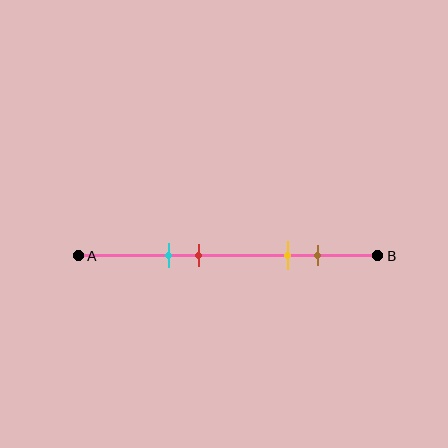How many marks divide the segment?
There are 4 marks dividing the segment.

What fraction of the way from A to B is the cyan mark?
The cyan mark is approximately 30% (0.3) of the way from A to B.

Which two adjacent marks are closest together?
The cyan and red marks are the closest adjacent pair.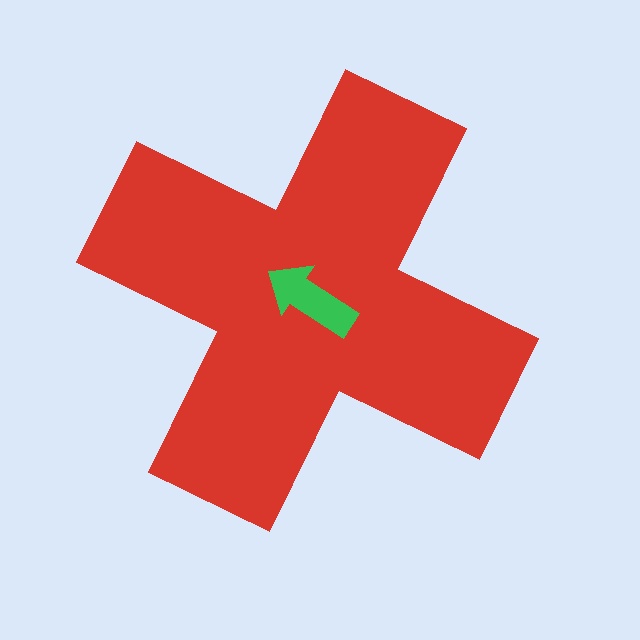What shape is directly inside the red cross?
The green arrow.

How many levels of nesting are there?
2.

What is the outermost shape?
The red cross.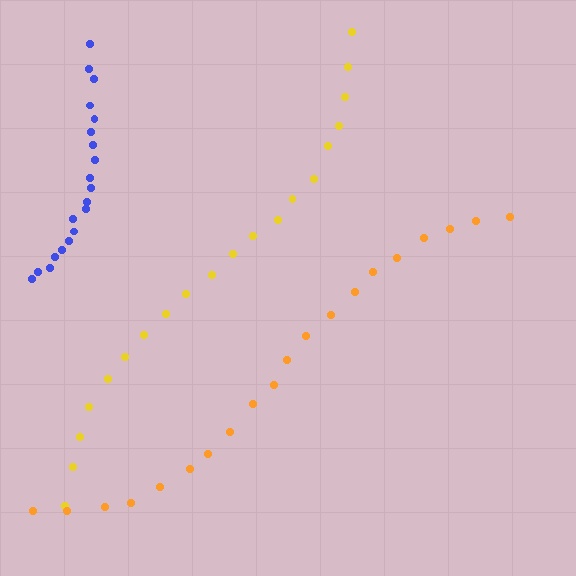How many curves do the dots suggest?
There are 3 distinct paths.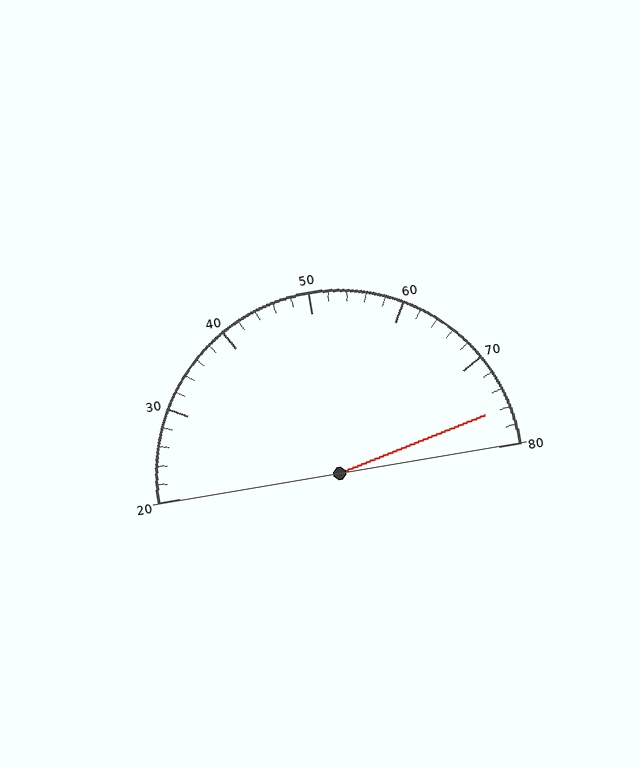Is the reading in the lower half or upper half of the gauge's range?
The reading is in the upper half of the range (20 to 80).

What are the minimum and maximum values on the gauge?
The gauge ranges from 20 to 80.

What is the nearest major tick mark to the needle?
The nearest major tick mark is 80.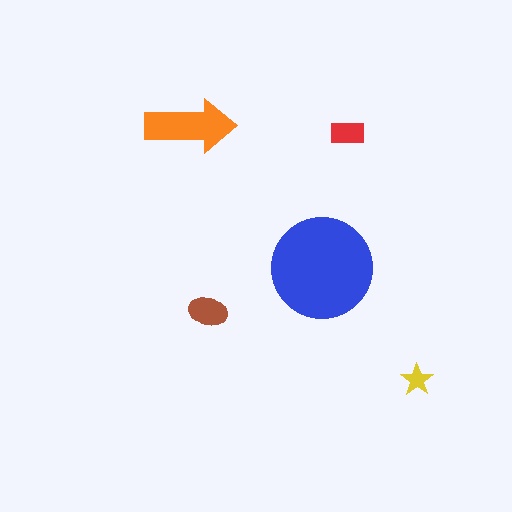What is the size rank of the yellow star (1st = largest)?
5th.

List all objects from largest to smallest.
The blue circle, the orange arrow, the brown ellipse, the red rectangle, the yellow star.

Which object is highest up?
The orange arrow is topmost.